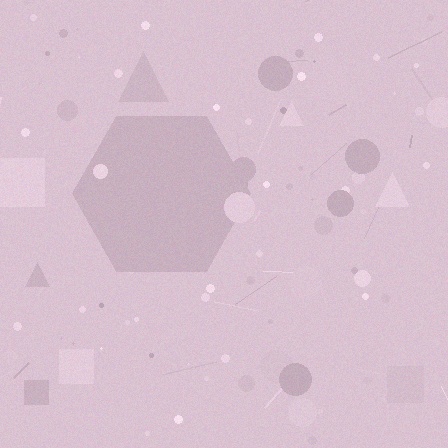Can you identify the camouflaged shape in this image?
The camouflaged shape is a hexagon.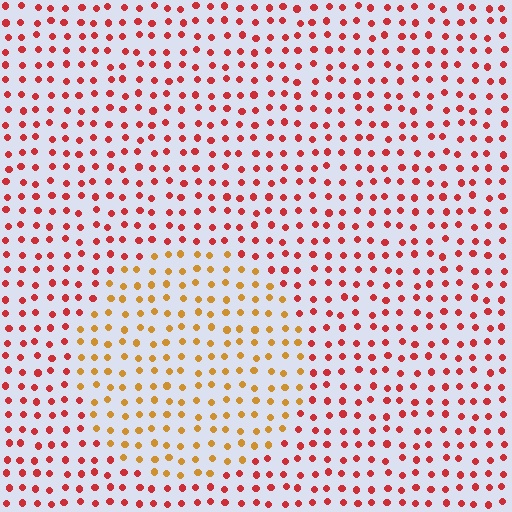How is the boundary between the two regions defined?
The boundary is defined purely by a slight shift in hue (about 41 degrees). Spacing, size, and orientation are identical on both sides.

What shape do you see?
I see a circle.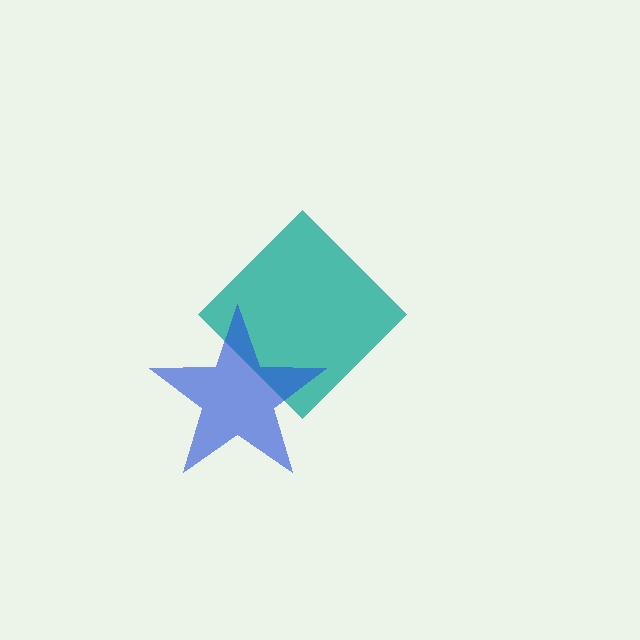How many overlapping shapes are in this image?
There are 2 overlapping shapes in the image.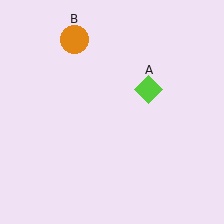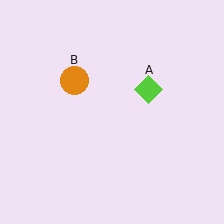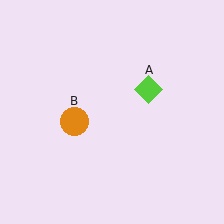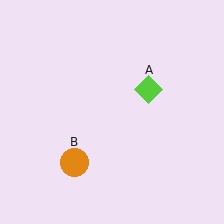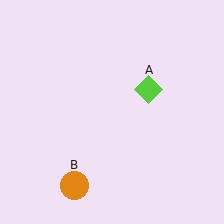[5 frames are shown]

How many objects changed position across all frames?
1 object changed position: orange circle (object B).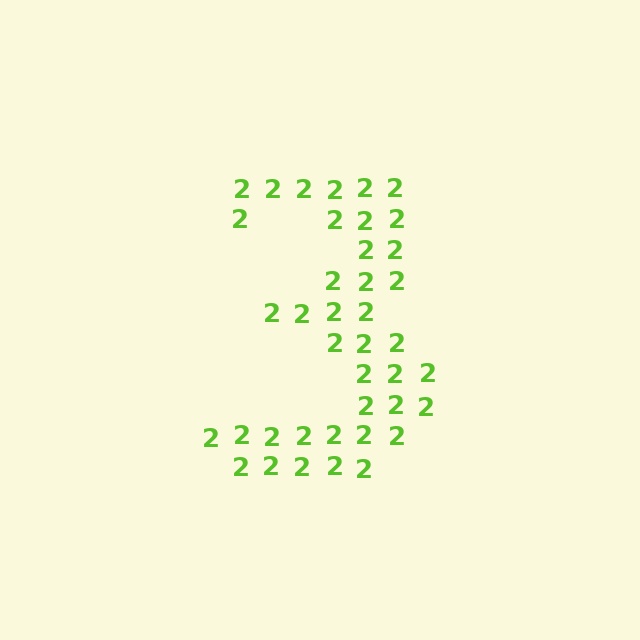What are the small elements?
The small elements are digit 2's.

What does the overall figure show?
The overall figure shows the digit 3.